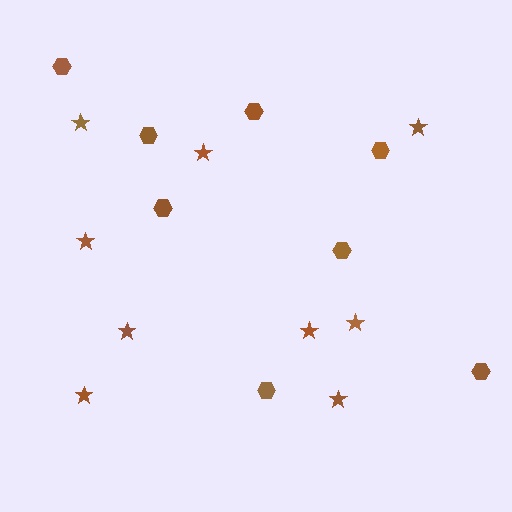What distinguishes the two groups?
There are 2 groups: one group of hexagons (8) and one group of stars (9).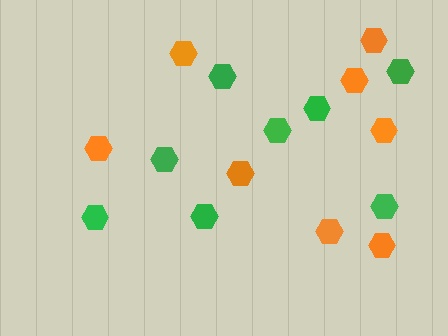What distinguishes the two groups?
There are 2 groups: one group of green hexagons (8) and one group of orange hexagons (8).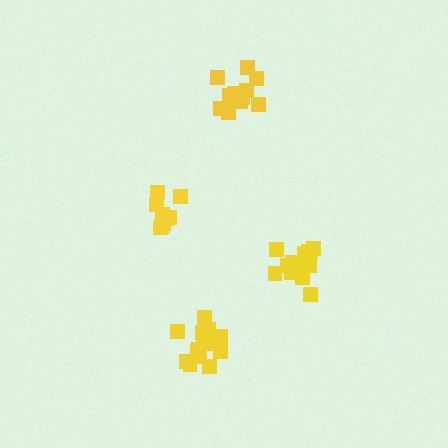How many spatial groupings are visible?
There are 4 spatial groupings.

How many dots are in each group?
Group 1: 15 dots, Group 2: 9 dots, Group 3: 13 dots, Group 4: 14 dots (51 total).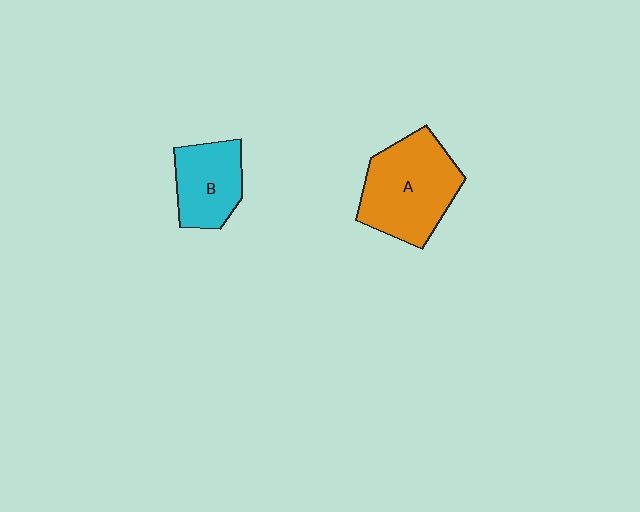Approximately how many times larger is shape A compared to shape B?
Approximately 1.6 times.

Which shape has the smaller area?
Shape B (cyan).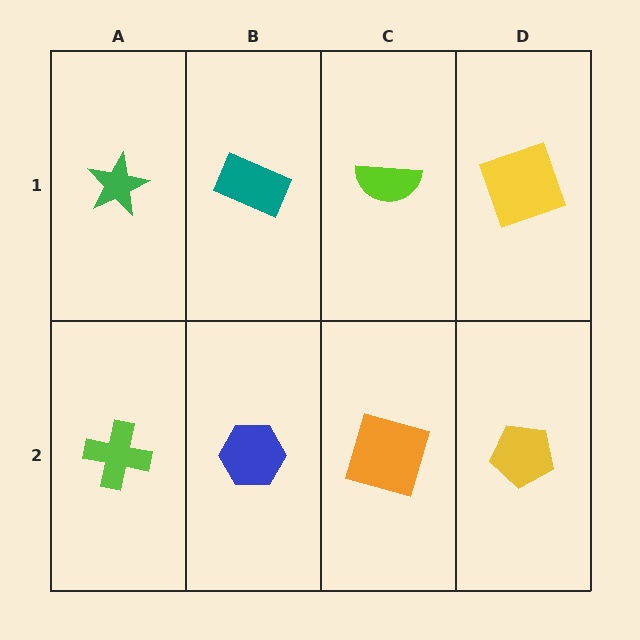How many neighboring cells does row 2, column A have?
2.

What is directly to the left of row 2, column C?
A blue hexagon.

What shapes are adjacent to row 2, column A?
A green star (row 1, column A), a blue hexagon (row 2, column B).